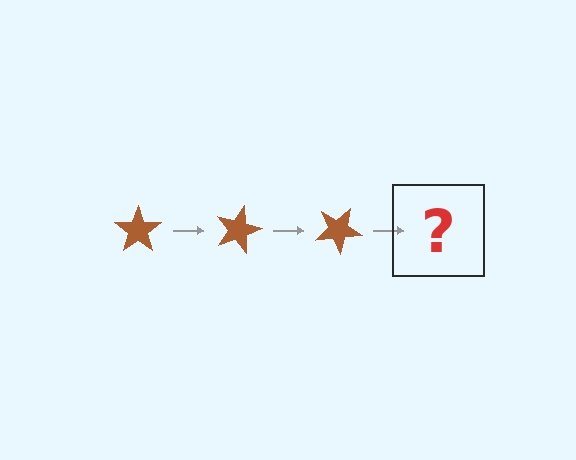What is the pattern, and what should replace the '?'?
The pattern is that the star rotates 15 degrees each step. The '?' should be a brown star rotated 45 degrees.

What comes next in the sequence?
The next element should be a brown star rotated 45 degrees.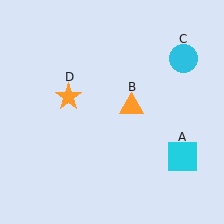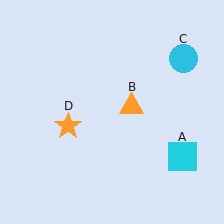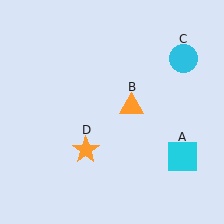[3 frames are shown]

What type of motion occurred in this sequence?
The orange star (object D) rotated counterclockwise around the center of the scene.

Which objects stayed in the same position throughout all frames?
Cyan square (object A) and orange triangle (object B) and cyan circle (object C) remained stationary.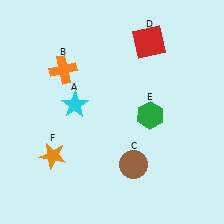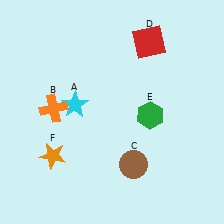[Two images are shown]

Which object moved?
The orange cross (B) moved down.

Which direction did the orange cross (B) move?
The orange cross (B) moved down.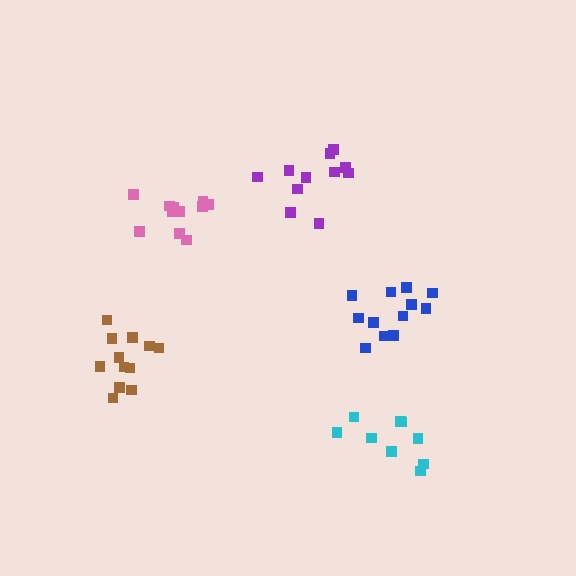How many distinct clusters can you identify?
There are 5 distinct clusters.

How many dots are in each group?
Group 1: 12 dots, Group 2: 12 dots, Group 3: 12 dots, Group 4: 9 dots, Group 5: 11 dots (56 total).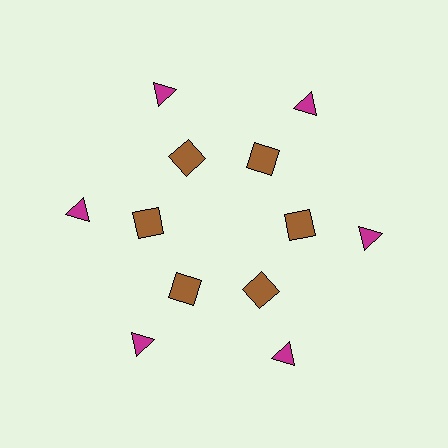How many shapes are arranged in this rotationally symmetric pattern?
There are 12 shapes, arranged in 6 groups of 2.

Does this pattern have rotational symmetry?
Yes, this pattern has 6-fold rotational symmetry. It looks the same after rotating 60 degrees around the center.